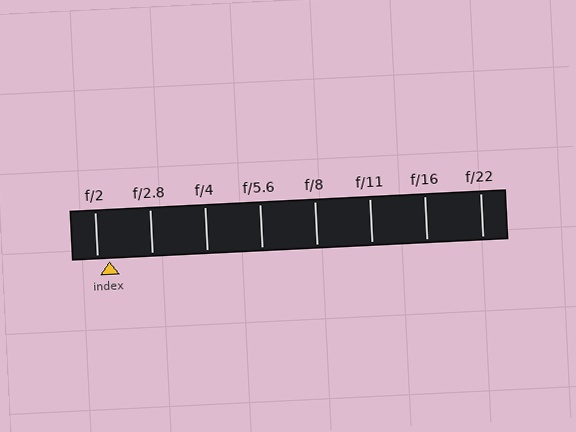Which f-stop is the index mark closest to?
The index mark is closest to f/2.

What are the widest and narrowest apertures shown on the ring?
The widest aperture shown is f/2 and the narrowest is f/22.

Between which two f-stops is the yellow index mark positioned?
The index mark is between f/2 and f/2.8.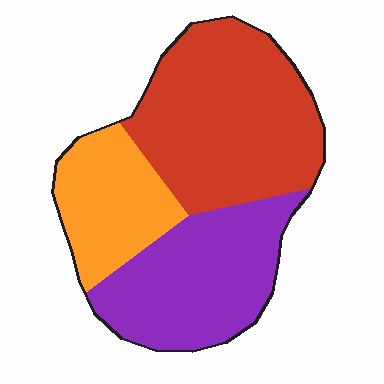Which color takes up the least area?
Orange, at roughly 20%.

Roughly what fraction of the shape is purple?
Purple takes up about one third (1/3) of the shape.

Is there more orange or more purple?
Purple.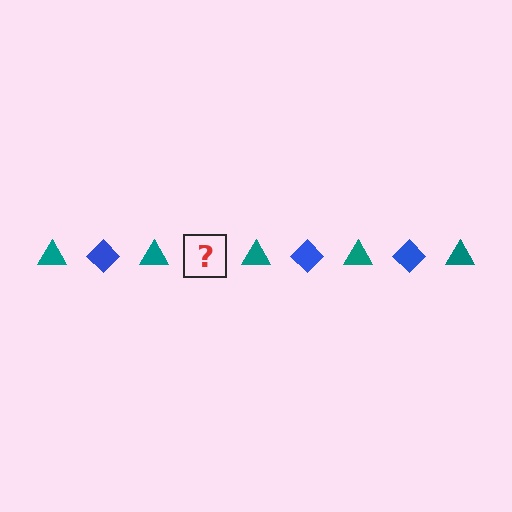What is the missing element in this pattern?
The missing element is a blue diamond.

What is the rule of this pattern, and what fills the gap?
The rule is that the pattern alternates between teal triangle and blue diamond. The gap should be filled with a blue diamond.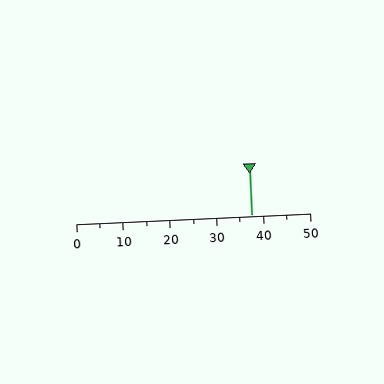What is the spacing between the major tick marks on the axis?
The major ticks are spaced 10 apart.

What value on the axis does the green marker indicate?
The marker indicates approximately 37.5.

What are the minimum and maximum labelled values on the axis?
The axis runs from 0 to 50.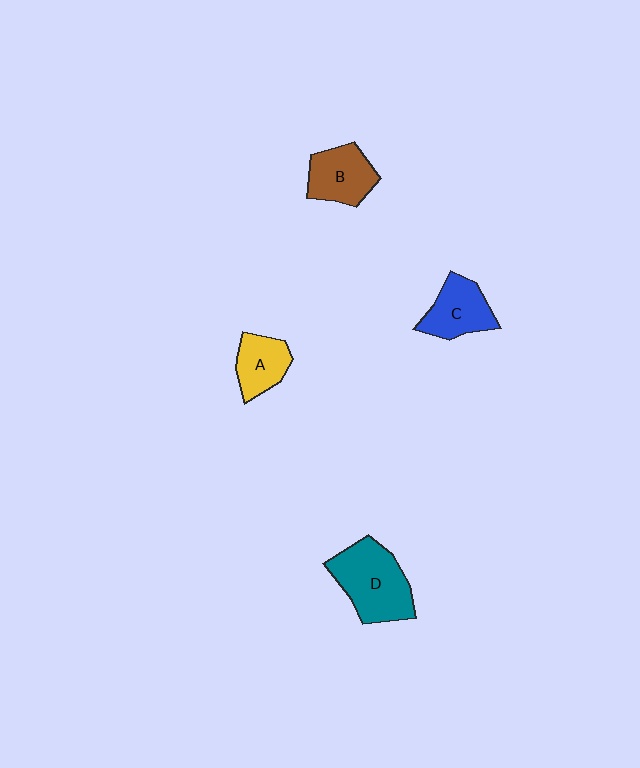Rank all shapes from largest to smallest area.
From largest to smallest: D (teal), B (brown), C (blue), A (yellow).